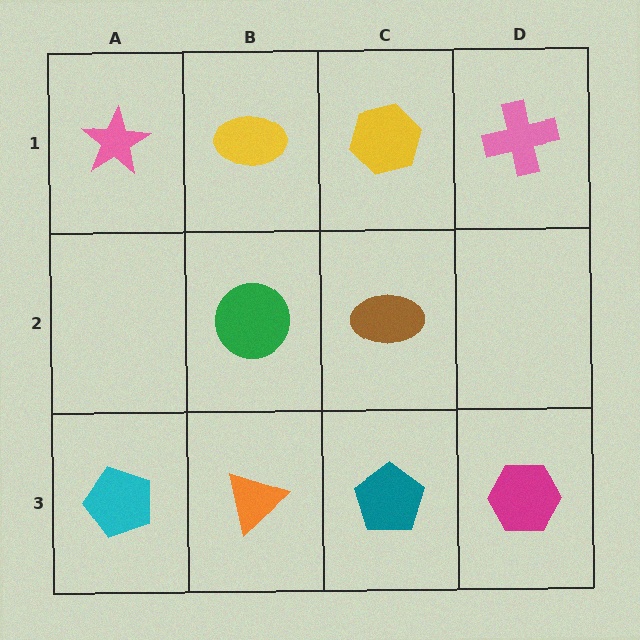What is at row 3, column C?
A teal pentagon.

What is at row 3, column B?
An orange triangle.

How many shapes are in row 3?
4 shapes.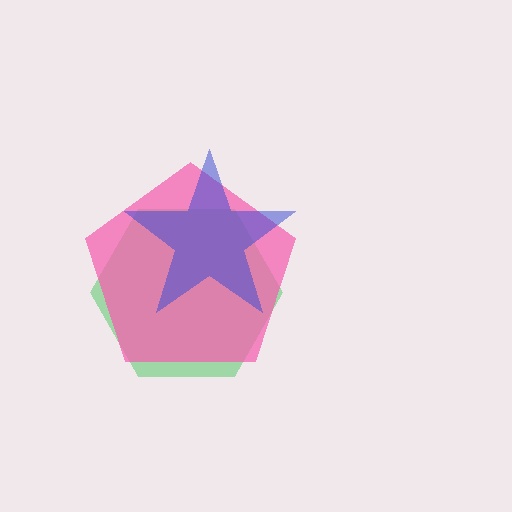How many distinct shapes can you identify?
There are 3 distinct shapes: a green hexagon, a pink pentagon, a blue star.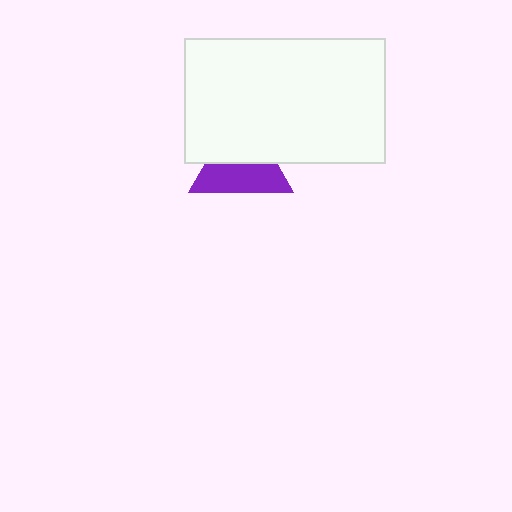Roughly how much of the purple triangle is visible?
About half of it is visible (roughly 54%).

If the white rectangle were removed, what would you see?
You would see the complete purple triangle.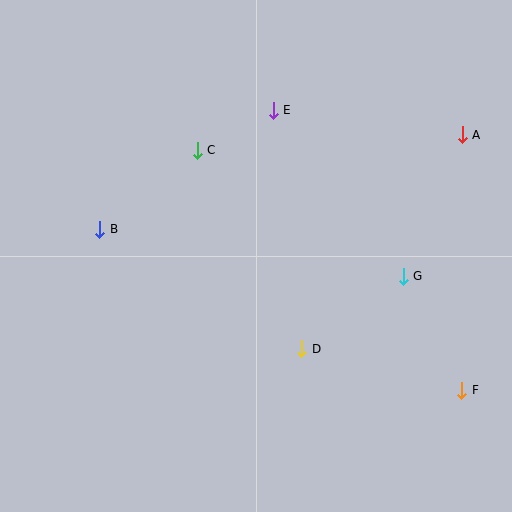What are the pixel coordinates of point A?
Point A is at (462, 135).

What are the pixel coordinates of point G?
Point G is at (403, 276).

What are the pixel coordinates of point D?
Point D is at (302, 349).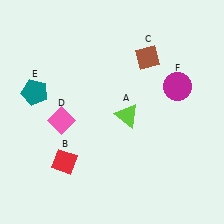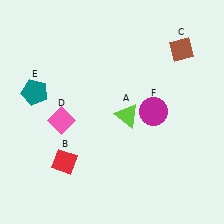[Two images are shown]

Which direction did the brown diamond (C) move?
The brown diamond (C) moved right.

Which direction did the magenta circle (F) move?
The magenta circle (F) moved down.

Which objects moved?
The objects that moved are: the brown diamond (C), the magenta circle (F).